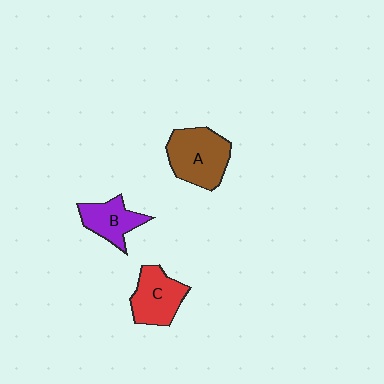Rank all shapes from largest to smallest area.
From largest to smallest: A (brown), C (red), B (purple).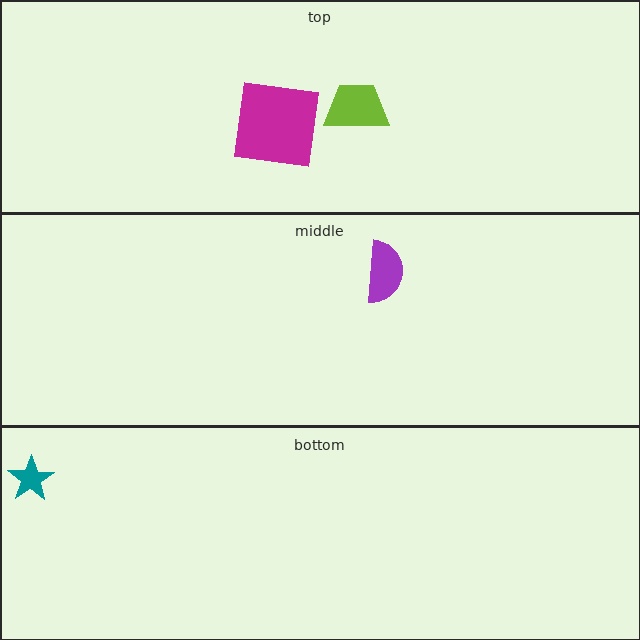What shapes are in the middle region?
The purple semicircle.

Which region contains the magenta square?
The top region.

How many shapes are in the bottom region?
1.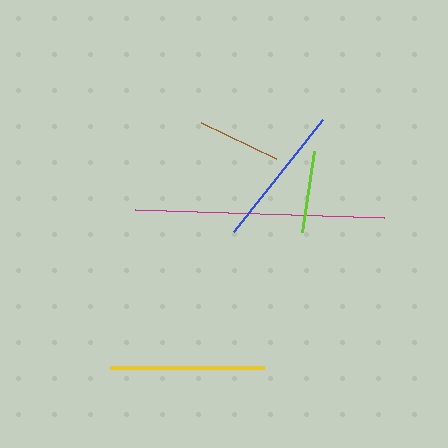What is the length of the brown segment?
The brown segment is approximately 84 pixels long.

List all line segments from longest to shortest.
From longest to shortest: magenta, yellow, blue, brown, lime.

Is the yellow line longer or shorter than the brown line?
The yellow line is longer than the brown line.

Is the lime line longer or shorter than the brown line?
The brown line is longer than the lime line.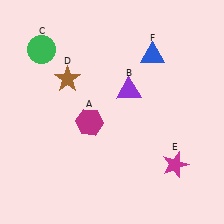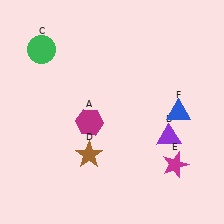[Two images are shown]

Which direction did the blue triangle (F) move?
The blue triangle (F) moved down.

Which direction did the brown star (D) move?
The brown star (D) moved down.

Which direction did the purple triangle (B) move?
The purple triangle (B) moved down.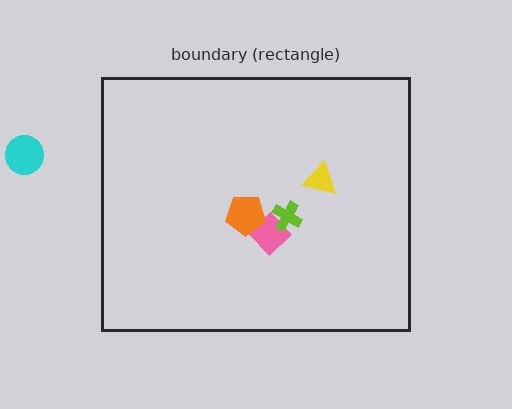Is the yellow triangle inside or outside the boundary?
Inside.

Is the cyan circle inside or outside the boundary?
Outside.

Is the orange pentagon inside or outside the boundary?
Inside.